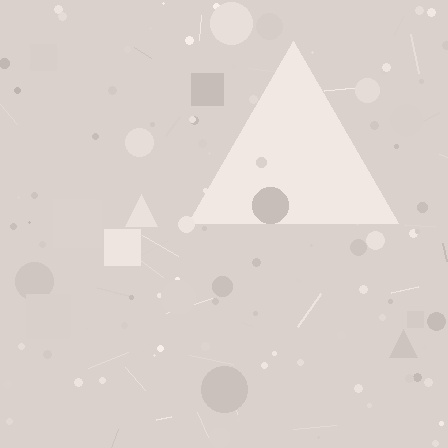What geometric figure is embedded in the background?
A triangle is embedded in the background.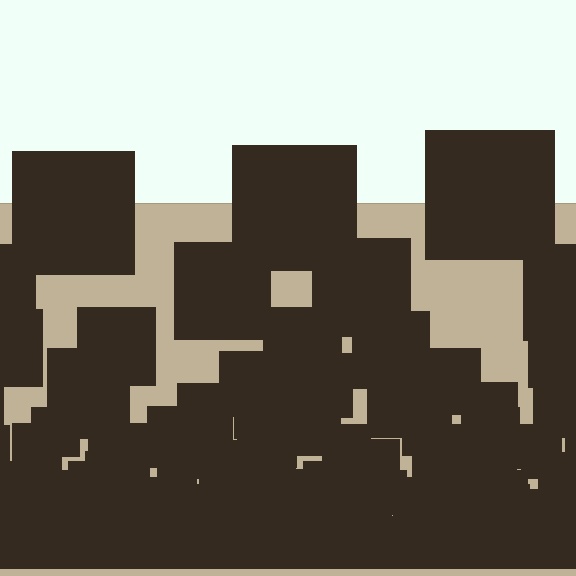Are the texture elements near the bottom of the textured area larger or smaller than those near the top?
Smaller. The gradient is inverted — elements near the bottom are smaller and denser.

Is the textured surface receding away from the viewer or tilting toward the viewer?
The surface appears to tilt toward the viewer. Texture elements get larger and sparser toward the top.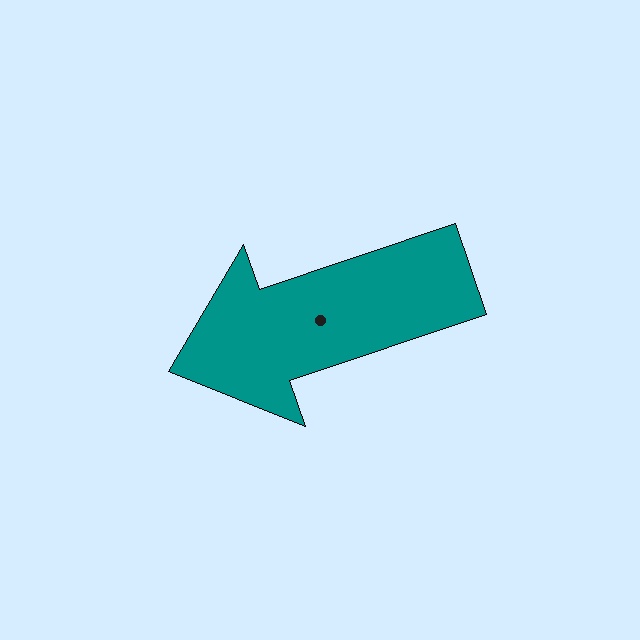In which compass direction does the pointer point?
West.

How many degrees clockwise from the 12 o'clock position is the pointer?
Approximately 251 degrees.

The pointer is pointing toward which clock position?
Roughly 8 o'clock.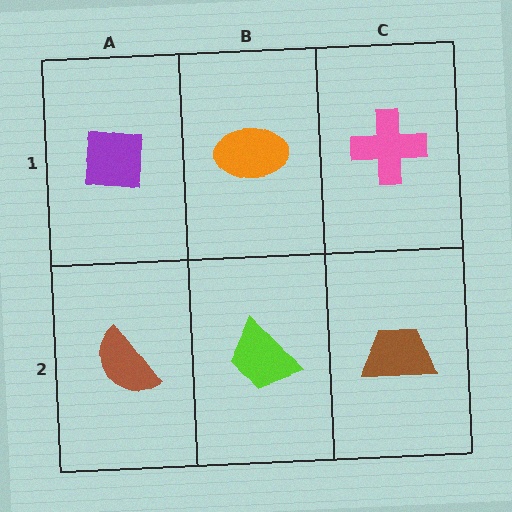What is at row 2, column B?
A lime trapezoid.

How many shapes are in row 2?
3 shapes.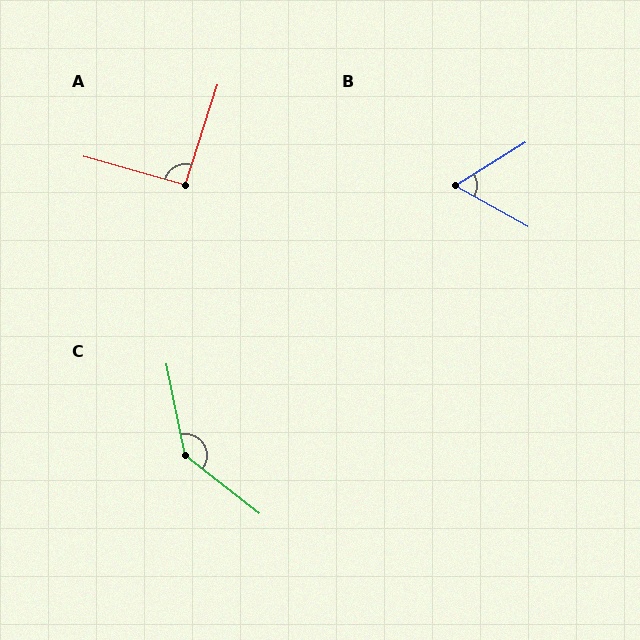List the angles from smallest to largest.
B (61°), A (92°), C (140°).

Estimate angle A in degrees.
Approximately 92 degrees.